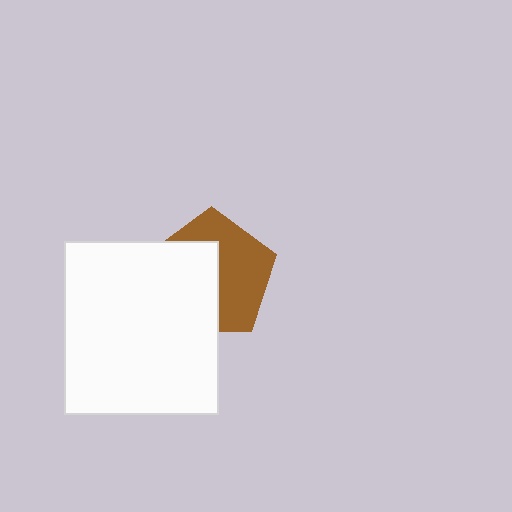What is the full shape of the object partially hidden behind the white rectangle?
The partially hidden object is a brown pentagon.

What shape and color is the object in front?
The object in front is a white rectangle.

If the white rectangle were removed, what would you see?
You would see the complete brown pentagon.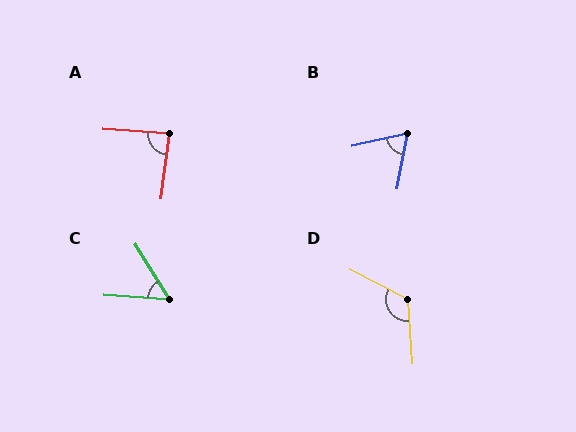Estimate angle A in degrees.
Approximately 86 degrees.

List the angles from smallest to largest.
C (54°), B (67°), A (86°), D (121°).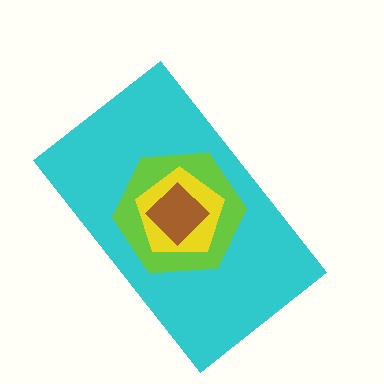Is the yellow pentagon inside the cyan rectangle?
Yes.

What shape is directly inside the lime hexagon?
The yellow pentagon.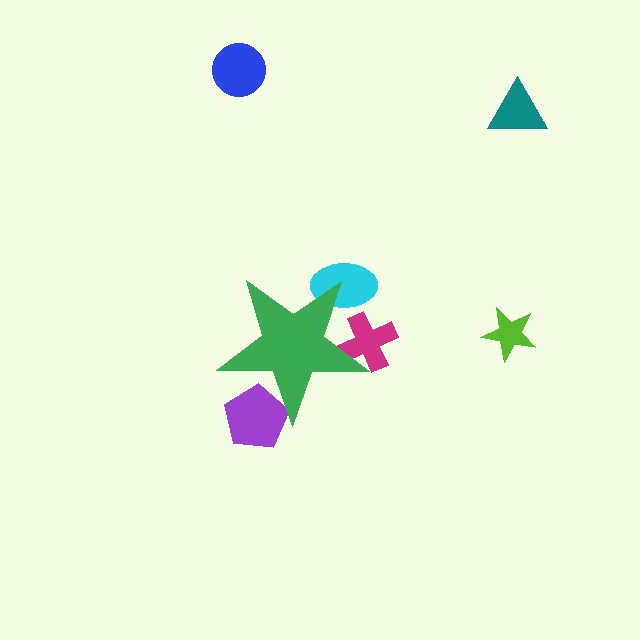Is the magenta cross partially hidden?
Yes, the magenta cross is partially hidden behind the green star.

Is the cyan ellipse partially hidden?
Yes, the cyan ellipse is partially hidden behind the green star.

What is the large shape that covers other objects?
A green star.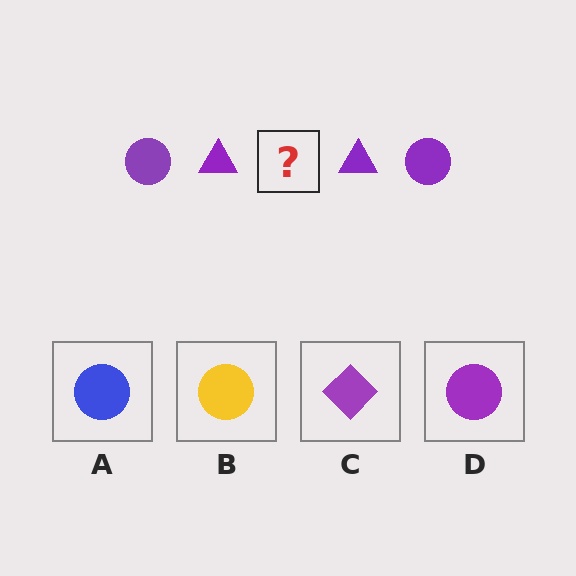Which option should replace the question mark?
Option D.